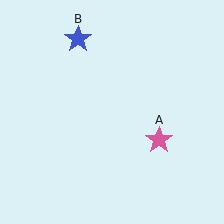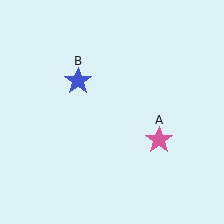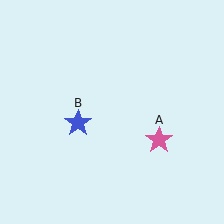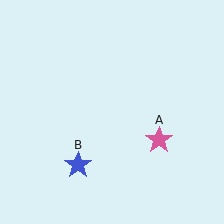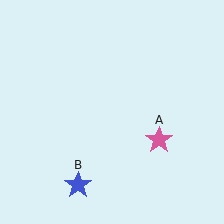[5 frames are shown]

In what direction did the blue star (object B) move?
The blue star (object B) moved down.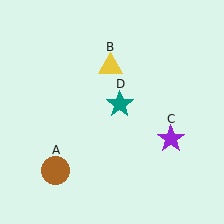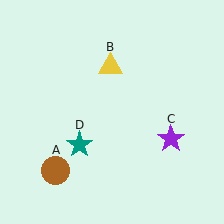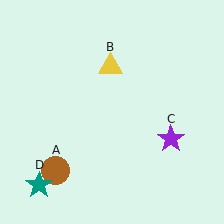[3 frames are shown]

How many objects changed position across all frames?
1 object changed position: teal star (object D).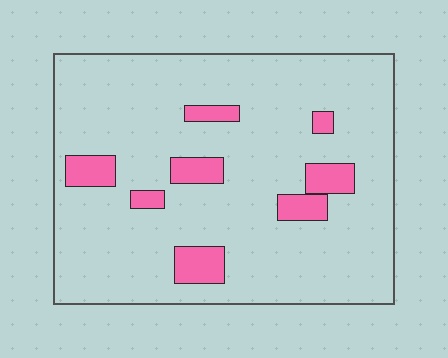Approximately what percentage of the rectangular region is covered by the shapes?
Approximately 10%.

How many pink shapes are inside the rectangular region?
8.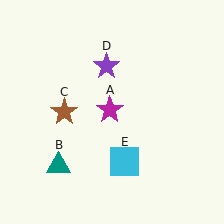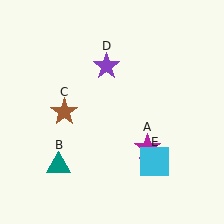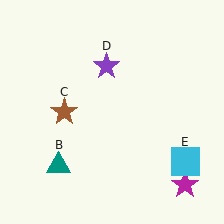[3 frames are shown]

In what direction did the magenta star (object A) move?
The magenta star (object A) moved down and to the right.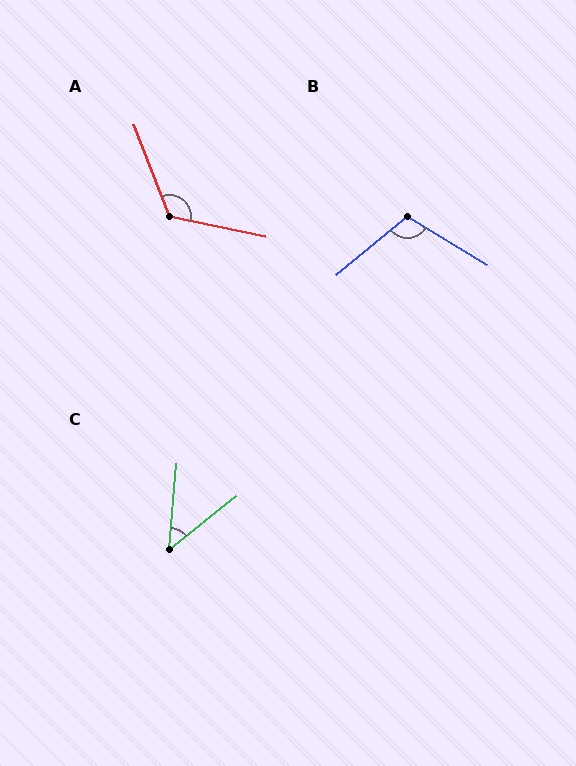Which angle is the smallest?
C, at approximately 47 degrees.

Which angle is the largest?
A, at approximately 122 degrees.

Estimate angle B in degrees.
Approximately 109 degrees.